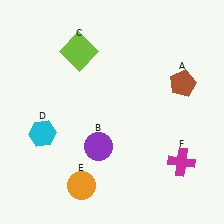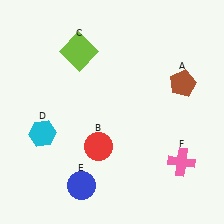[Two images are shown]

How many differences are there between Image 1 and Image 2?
There are 3 differences between the two images.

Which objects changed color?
B changed from purple to red. E changed from orange to blue. F changed from magenta to pink.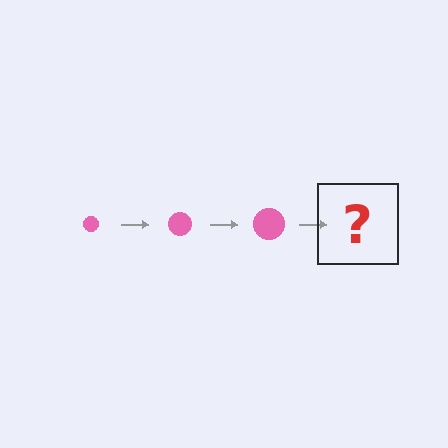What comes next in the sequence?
The next element should be a pink circle, larger than the previous one.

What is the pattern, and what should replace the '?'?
The pattern is that the circle gets progressively larger each step. The '?' should be a pink circle, larger than the previous one.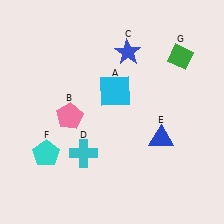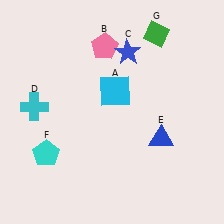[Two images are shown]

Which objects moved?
The objects that moved are: the pink pentagon (B), the cyan cross (D), the green diamond (G).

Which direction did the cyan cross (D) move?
The cyan cross (D) moved left.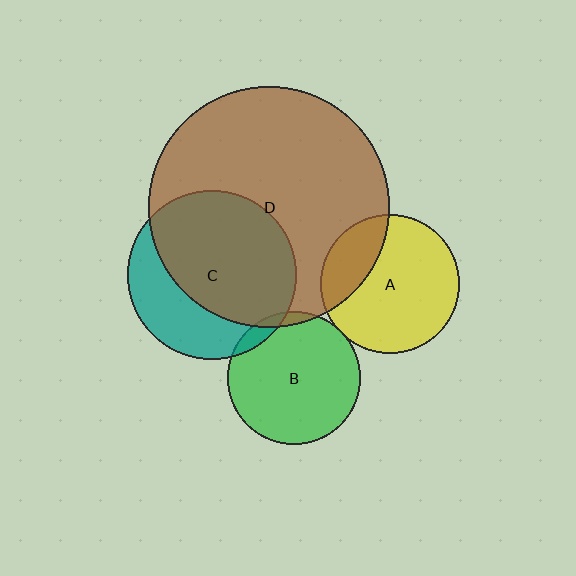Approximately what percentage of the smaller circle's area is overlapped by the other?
Approximately 65%.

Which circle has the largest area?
Circle D (brown).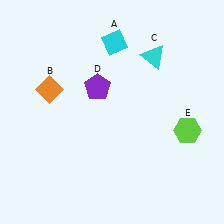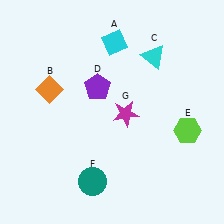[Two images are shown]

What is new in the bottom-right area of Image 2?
A magenta star (G) was added in the bottom-right area of Image 2.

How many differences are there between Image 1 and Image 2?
There are 2 differences between the two images.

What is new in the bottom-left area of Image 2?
A teal circle (F) was added in the bottom-left area of Image 2.